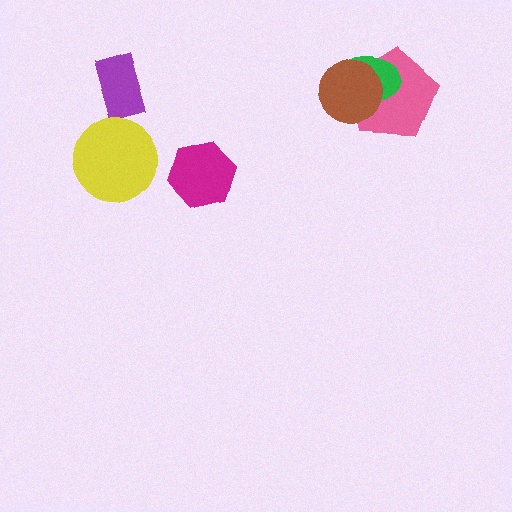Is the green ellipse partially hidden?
Yes, it is partially covered by another shape.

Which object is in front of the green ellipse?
The brown circle is in front of the green ellipse.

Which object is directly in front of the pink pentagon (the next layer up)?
The green ellipse is directly in front of the pink pentagon.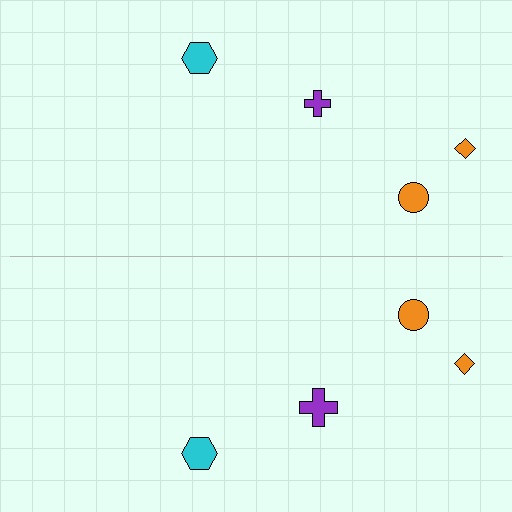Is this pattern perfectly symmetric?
No, the pattern is not perfectly symmetric. The purple cross on the bottom side has a different size than its mirror counterpart.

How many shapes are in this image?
There are 8 shapes in this image.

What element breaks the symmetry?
The purple cross on the bottom side has a different size than its mirror counterpart.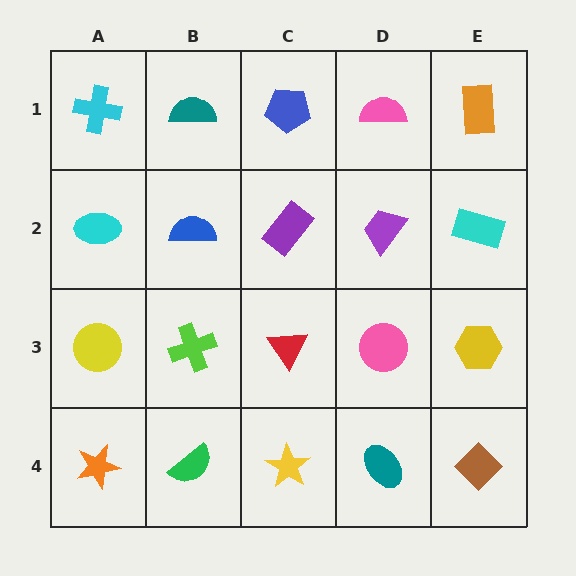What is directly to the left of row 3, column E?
A pink circle.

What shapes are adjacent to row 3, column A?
A cyan ellipse (row 2, column A), an orange star (row 4, column A), a lime cross (row 3, column B).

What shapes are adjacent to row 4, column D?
A pink circle (row 3, column D), a yellow star (row 4, column C), a brown diamond (row 4, column E).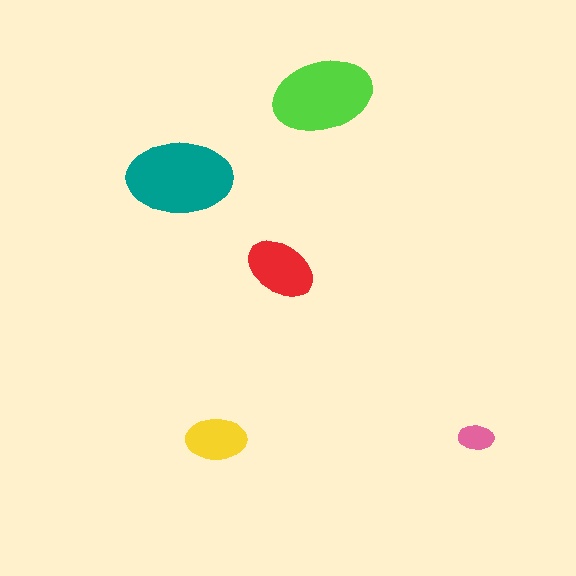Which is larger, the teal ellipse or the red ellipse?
The teal one.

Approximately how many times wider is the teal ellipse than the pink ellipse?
About 3 times wider.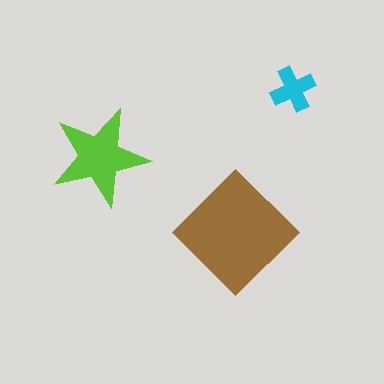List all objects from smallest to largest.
The cyan cross, the lime star, the brown diamond.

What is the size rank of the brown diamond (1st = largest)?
1st.